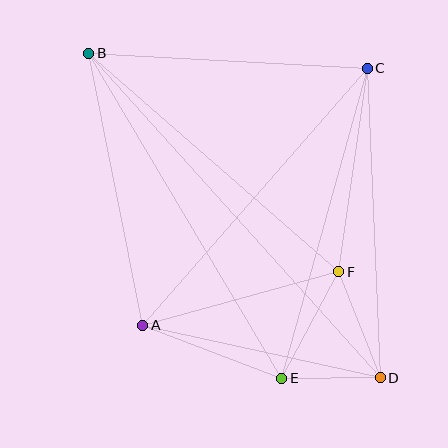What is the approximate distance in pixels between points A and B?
The distance between A and B is approximately 277 pixels.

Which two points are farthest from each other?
Points B and D are farthest from each other.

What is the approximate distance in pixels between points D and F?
The distance between D and F is approximately 114 pixels.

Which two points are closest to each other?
Points D and E are closest to each other.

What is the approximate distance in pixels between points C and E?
The distance between C and E is approximately 321 pixels.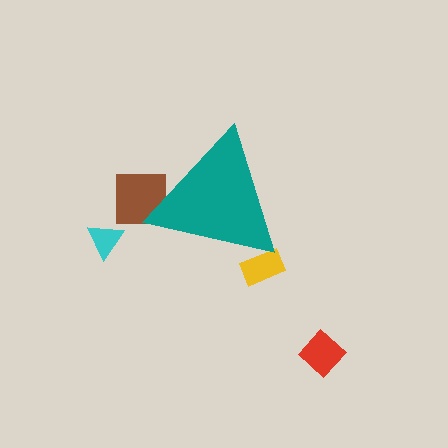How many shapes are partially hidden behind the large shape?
2 shapes are partially hidden.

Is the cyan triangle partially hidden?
No, the cyan triangle is fully visible.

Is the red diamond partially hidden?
No, the red diamond is fully visible.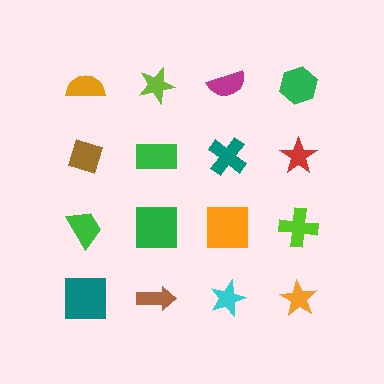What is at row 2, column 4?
A red star.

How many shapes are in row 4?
4 shapes.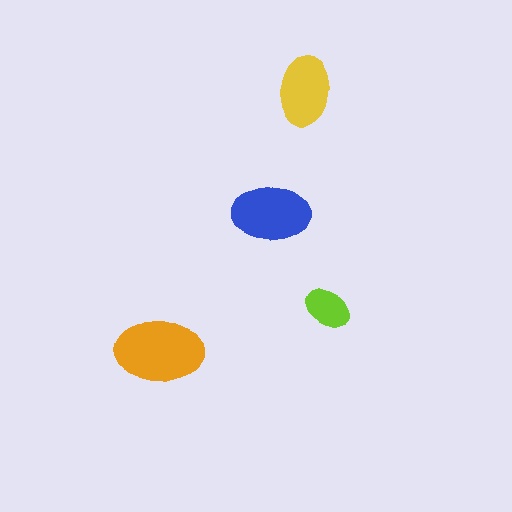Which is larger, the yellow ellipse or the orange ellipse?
The orange one.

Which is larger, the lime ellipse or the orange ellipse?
The orange one.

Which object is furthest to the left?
The orange ellipse is leftmost.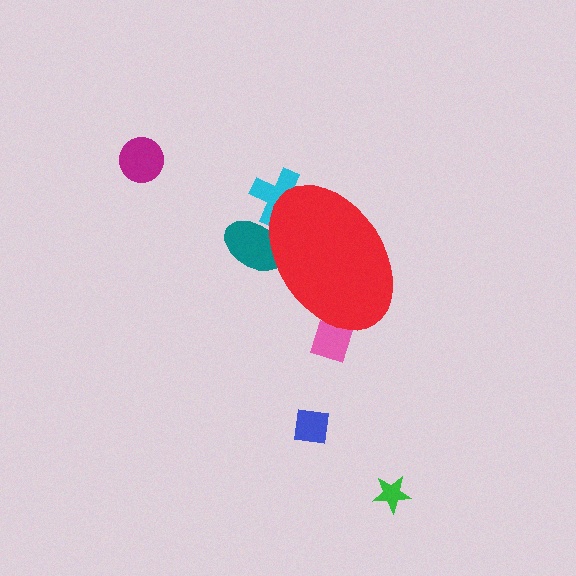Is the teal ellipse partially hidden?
Yes, the teal ellipse is partially hidden behind the red ellipse.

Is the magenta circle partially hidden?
No, the magenta circle is fully visible.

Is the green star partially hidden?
No, the green star is fully visible.